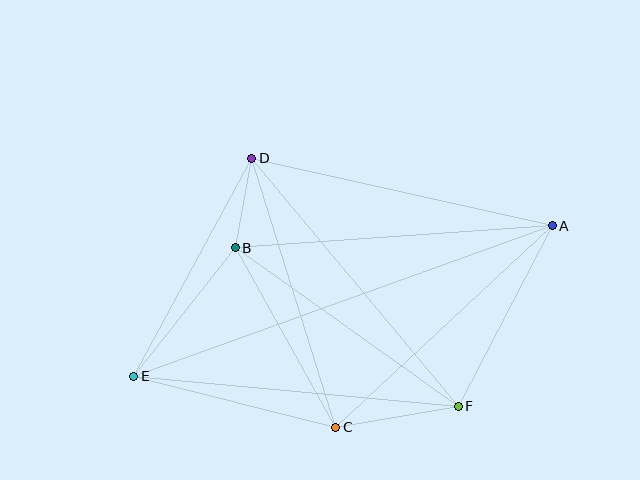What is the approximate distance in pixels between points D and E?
The distance between D and E is approximately 248 pixels.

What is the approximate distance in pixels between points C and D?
The distance between C and D is approximately 282 pixels.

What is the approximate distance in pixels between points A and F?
The distance between A and F is approximately 204 pixels.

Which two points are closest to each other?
Points B and D are closest to each other.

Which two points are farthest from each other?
Points A and E are farthest from each other.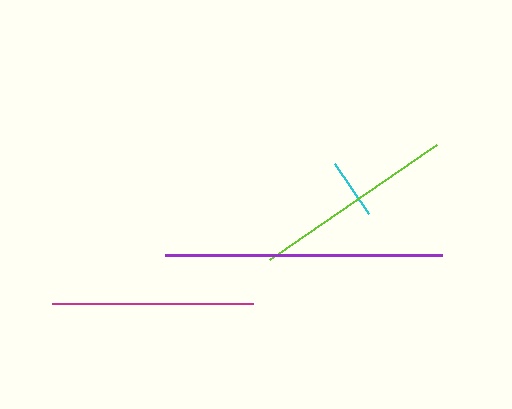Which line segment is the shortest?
The cyan line is the shortest at approximately 61 pixels.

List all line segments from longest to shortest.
From longest to shortest: purple, lime, magenta, cyan.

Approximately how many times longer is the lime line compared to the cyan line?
The lime line is approximately 3.3 times the length of the cyan line.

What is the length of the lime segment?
The lime segment is approximately 202 pixels long.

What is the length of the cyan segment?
The cyan segment is approximately 61 pixels long.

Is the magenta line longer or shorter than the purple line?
The purple line is longer than the magenta line.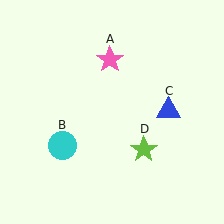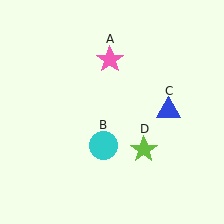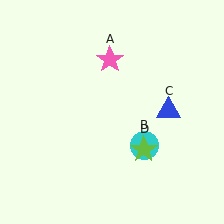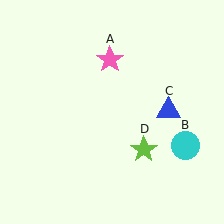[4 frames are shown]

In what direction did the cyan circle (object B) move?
The cyan circle (object B) moved right.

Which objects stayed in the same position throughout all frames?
Pink star (object A) and blue triangle (object C) and lime star (object D) remained stationary.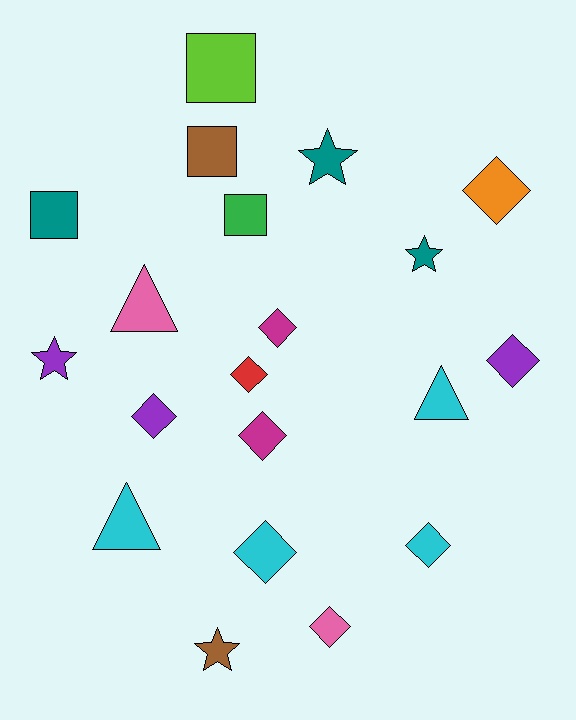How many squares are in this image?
There are 4 squares.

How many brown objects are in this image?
There are 2 brown objects.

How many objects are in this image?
There are 20 objects.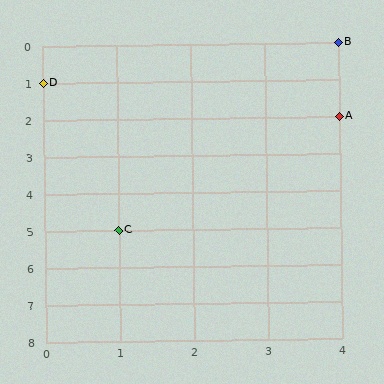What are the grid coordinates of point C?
Point C is at grid coordinates (1, 5).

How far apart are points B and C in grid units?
Points B and C are 3 columns and 5 rows apart (about 5.8 grid units diagonally).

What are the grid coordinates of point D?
Point D is at grid coordinates (0, 1).